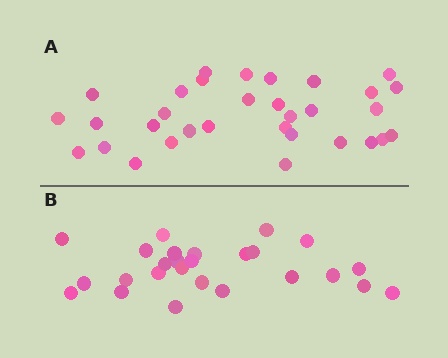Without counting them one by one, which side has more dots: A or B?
Region A (the top region) has more dots.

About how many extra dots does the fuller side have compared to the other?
Region A has about 6 more dots than region B.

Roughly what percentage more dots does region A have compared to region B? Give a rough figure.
About 25% more.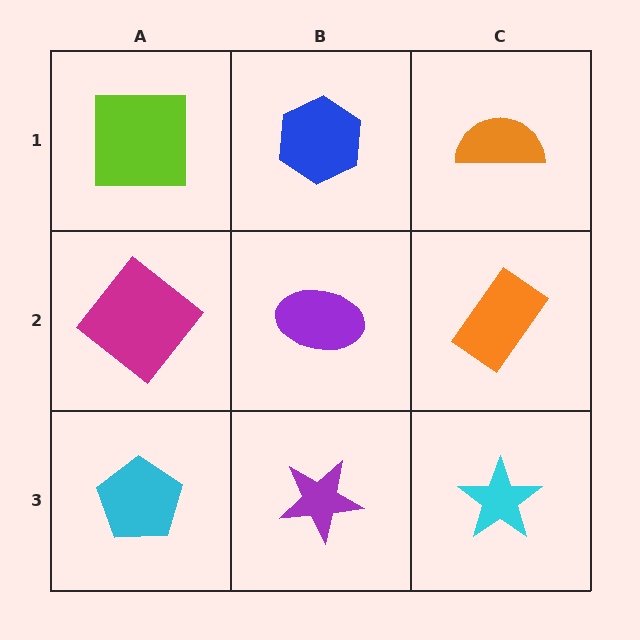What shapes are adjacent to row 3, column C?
An orange rectangle (row 2, column C), a purple star (row 3, column B).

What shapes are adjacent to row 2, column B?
A blue hexagon (row 1, column B), a purple star (row 3, column B), a magenta diamond (row 2, column A), an orange rectangle (row 2, column C).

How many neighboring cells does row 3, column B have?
3.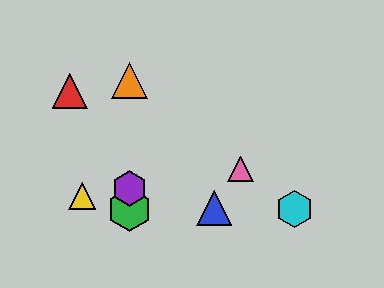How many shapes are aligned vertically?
3 shapes (the green hexagon, the purple hexagon, the orange triangle) are aligned vertically.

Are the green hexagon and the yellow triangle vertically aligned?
No, the green hexagon is at x≈130 and the yellow triangle is at x≈82.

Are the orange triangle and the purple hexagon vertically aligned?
Yes, both are at x≈130.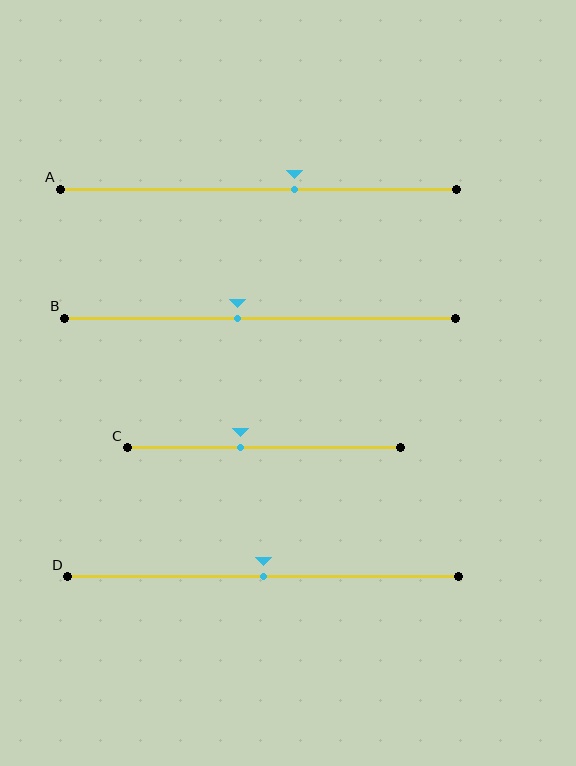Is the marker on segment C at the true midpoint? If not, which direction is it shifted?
No, the marker on segment C is shifted to the left by about 9% of the segment length.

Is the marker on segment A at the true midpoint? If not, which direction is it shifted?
No, the marker on segment A is shifted to the right by about 9% of the segment length.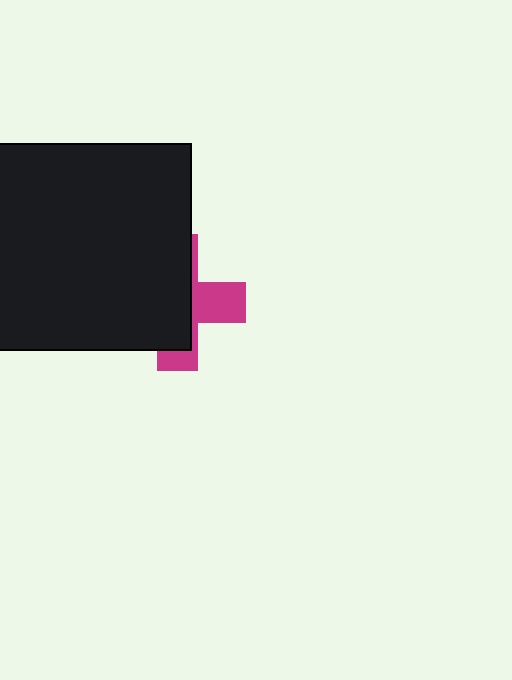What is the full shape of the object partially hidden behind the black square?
The partially hidden object is a magenta cross.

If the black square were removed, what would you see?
You would see the complete magenta cross.